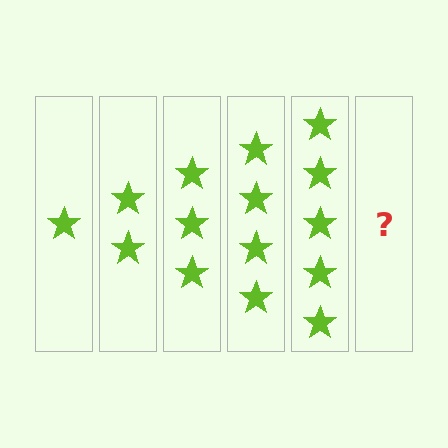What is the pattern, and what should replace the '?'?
The pattern is that each step adds one more star. The '?' should be 6 stars.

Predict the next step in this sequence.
The next step is 6 stars.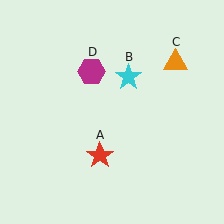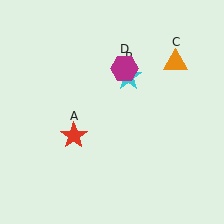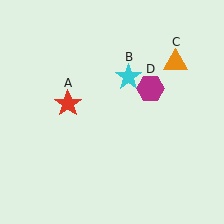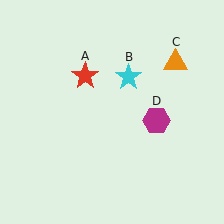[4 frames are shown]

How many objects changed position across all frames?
2 objects changed position: red star (object A), magenta hexagon (object D).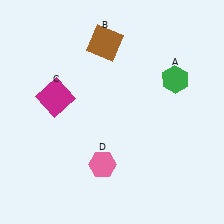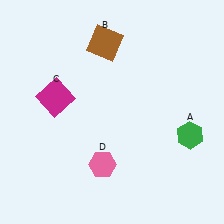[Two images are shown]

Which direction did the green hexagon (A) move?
The green hexagon (A) moved down.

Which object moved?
The green hexagon (A) moved down.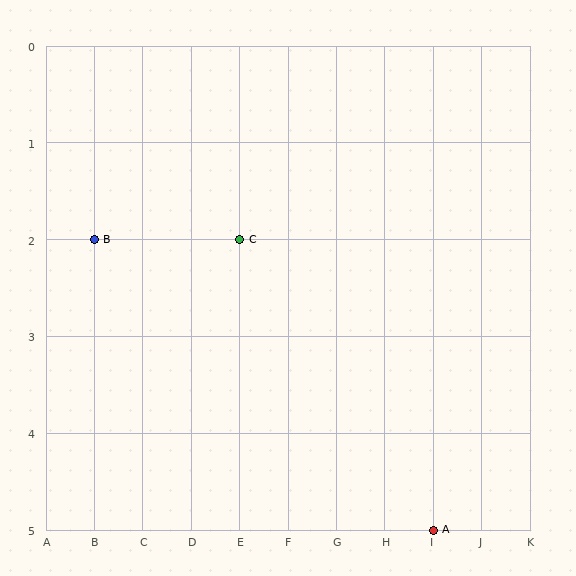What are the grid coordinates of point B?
Point B is at grid coordinates (B, 2).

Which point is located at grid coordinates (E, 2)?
Point C is at (E, 2).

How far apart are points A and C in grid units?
Points A and C are 4 columns and 3 rows apart (about 5.0 grid units diagonally).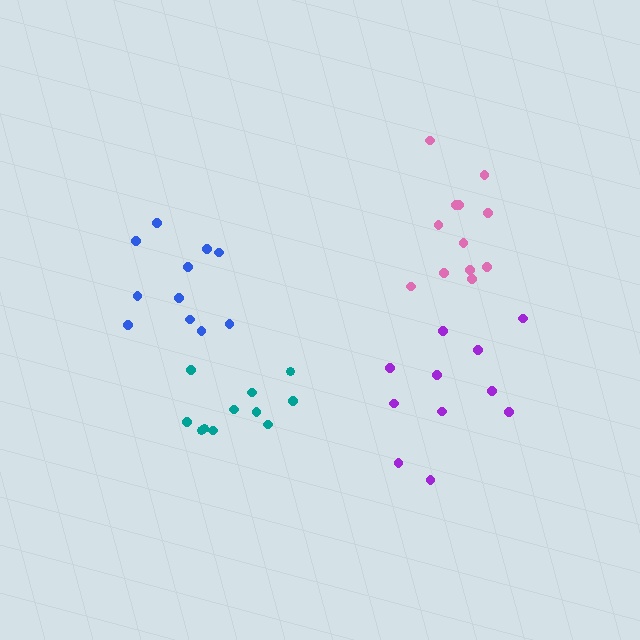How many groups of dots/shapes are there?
There are 4 groups.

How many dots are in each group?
Group 1: 11 dots, Group 2: 11 dots, Group 3: 12 dots, Group 4: 11 dots (45 total).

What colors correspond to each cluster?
The clusters are colored: blue, teal, pink, purple.